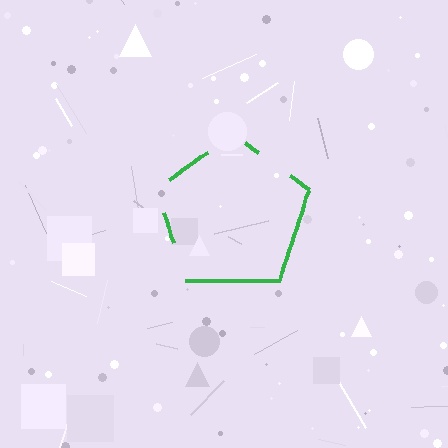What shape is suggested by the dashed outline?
The dashed outline suggests a pentagon.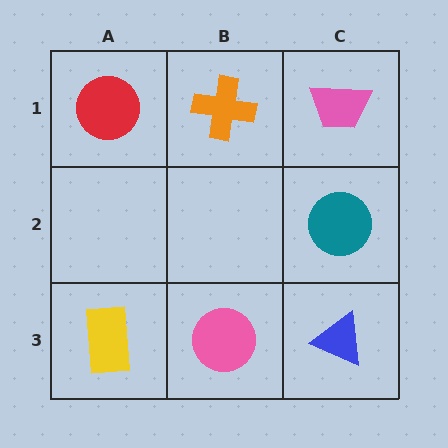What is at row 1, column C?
A pink trapezoid.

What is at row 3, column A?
A yellow rectangle.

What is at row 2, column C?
A teal circle.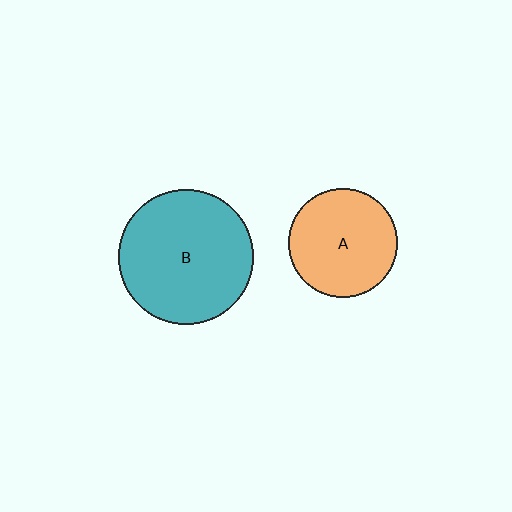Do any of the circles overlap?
No, none of the circles overlap.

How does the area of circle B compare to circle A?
Approximately 1.5 times.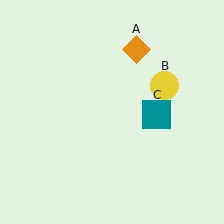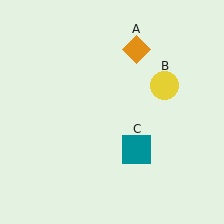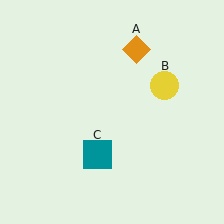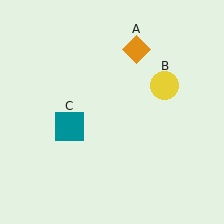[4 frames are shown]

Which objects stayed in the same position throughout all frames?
Orange diamond (object A) and yellow circle (object B) remained stationary.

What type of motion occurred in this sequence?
The teal square (object C) rotated clockwise around the center of the scene.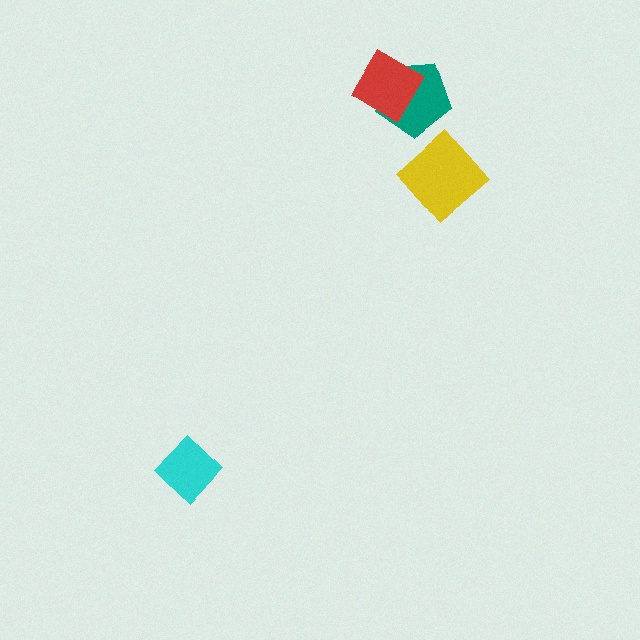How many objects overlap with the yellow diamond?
0 objects overlap with the yellow diamond.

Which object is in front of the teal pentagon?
The red diamond is in front of the teal pentagon.